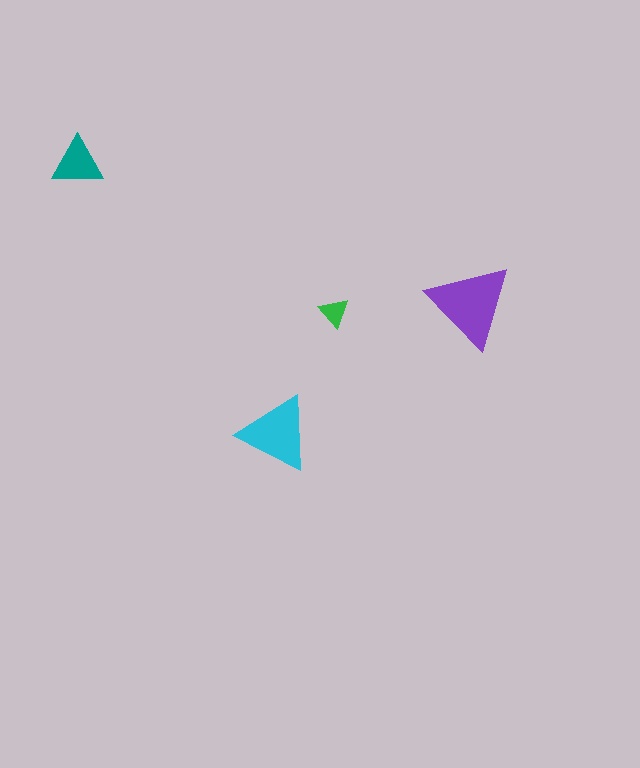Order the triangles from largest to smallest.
the purple one, the cyan one, the teal one, the green one.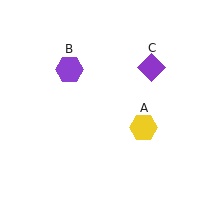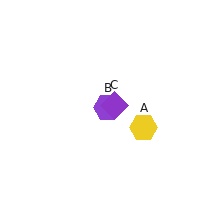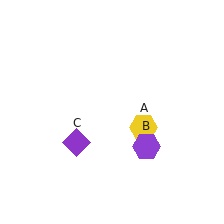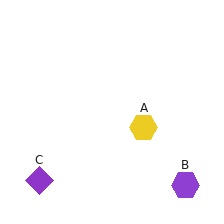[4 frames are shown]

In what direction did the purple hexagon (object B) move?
The purple hexagon (object B) moved down and to the right.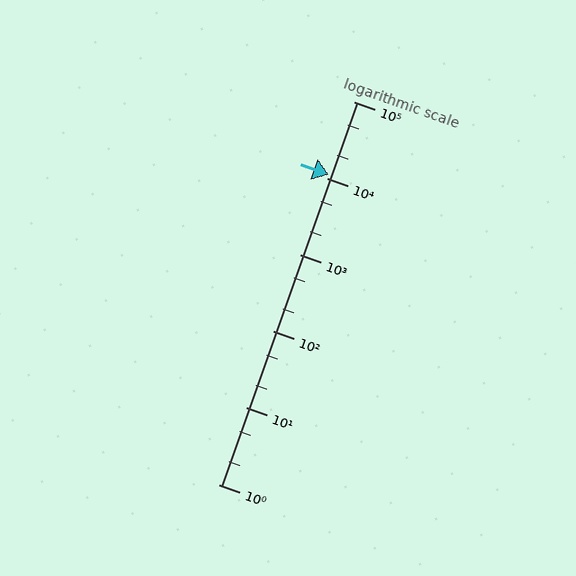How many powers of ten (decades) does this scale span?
The scale spans 5 decades, from 1 to 100000.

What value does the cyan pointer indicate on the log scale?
The pointer indicates approximately 11000.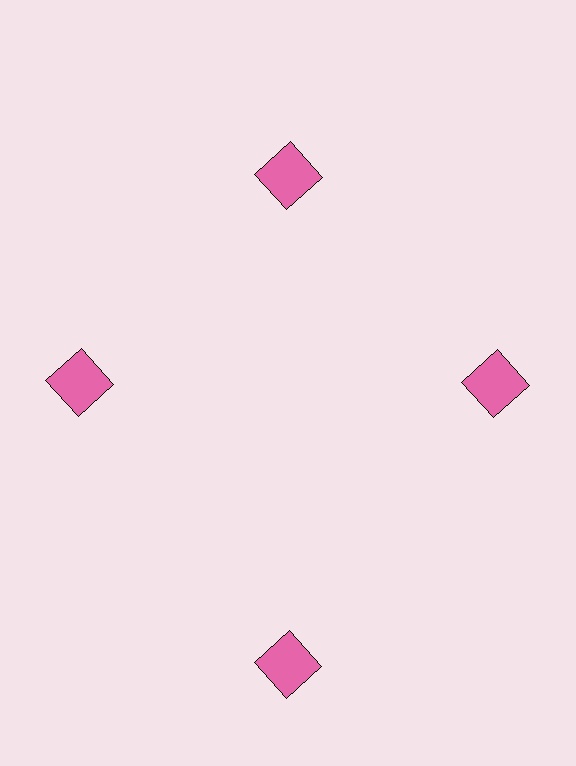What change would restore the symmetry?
The symmetry would be restored by moving it inward, back onto the ring so that all 4 squares sit at equal angles and equal distance from the center.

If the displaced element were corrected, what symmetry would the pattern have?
It would have 4-fold rotational symmetry — the pattern would map onto itself every 90 degrees.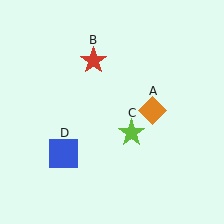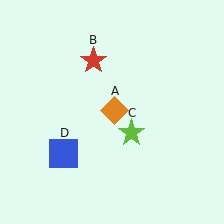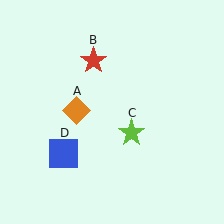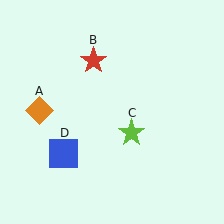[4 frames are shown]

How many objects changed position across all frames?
1 object changed position: orange diamond (object A).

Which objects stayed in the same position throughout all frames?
Red star (object B) and lime star (object C) and blue square (object D) remained stationary.